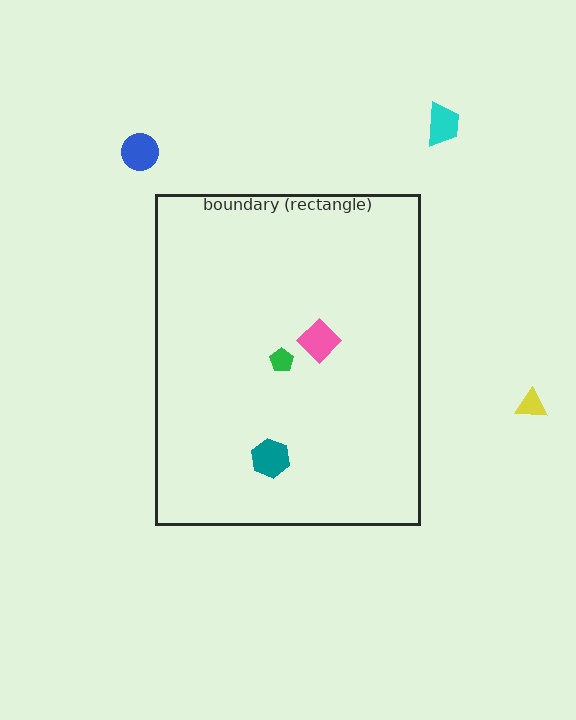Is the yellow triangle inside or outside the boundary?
Outside.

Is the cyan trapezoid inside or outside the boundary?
Outside.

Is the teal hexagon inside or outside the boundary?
Inside.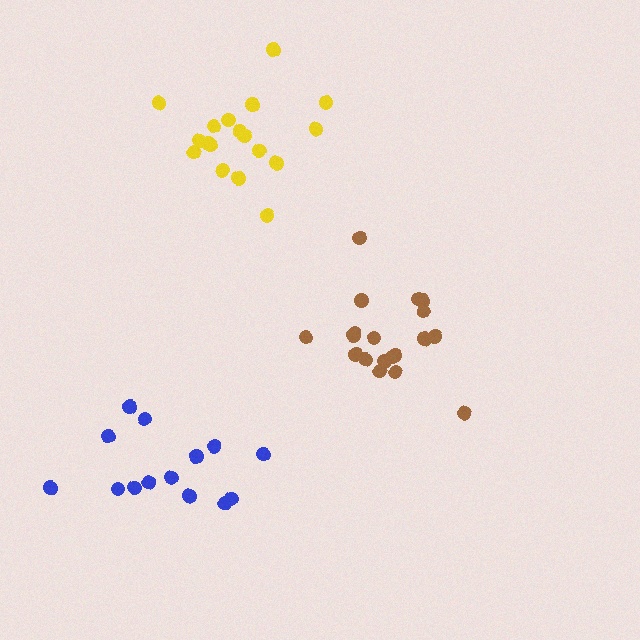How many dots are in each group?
Group 1: 14 dots, Group 2: 19 dots, Group 3: 18 dots (51 total).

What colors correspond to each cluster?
The clusters are colored: blue, brown, yellow.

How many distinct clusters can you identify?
There are 3 distinct clusters.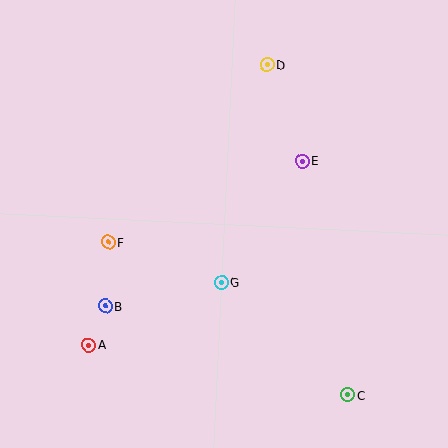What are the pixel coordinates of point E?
Point E is at (302, 161).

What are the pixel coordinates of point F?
Point F is at (108, 242).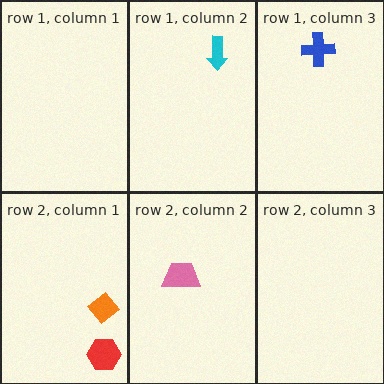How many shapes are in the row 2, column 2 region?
1.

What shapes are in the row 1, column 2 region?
The cyan arrow.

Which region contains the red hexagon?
The row 2, column 1 region.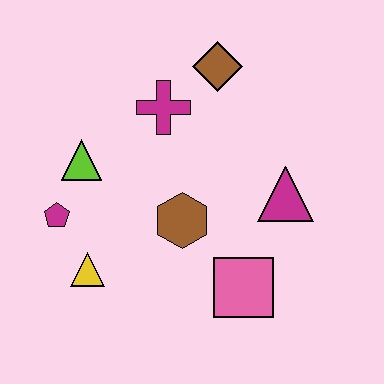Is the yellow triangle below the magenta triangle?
Yes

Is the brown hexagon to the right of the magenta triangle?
No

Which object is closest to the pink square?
The brown hexagon is closest to the pink square.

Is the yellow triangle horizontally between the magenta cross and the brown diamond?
No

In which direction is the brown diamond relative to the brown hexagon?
The brown diamond is above the brown hexagon.